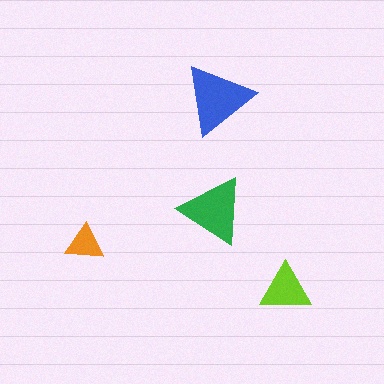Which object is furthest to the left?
The orange triangle is leftmost.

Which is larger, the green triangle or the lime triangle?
The green one.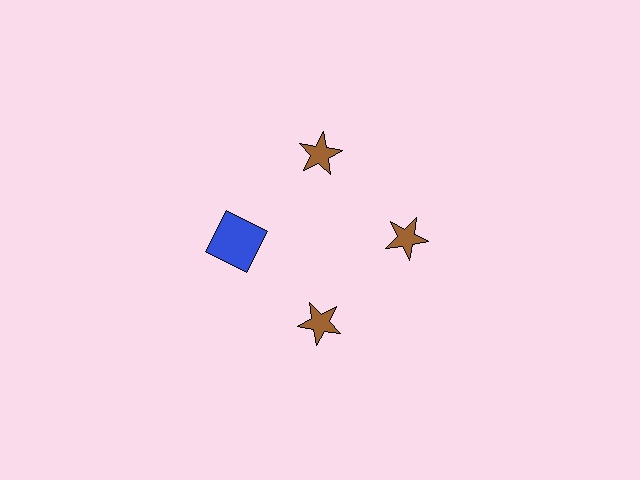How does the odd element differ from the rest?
It differs in both color (blue instead of brown) and shape (square instead of star).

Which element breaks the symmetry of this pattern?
The blue square at roughly the 9 o'clock position breaks the symmetry. All other shapes are brown stars.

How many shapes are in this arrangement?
There are 4 shapes arranged in a ring pattern.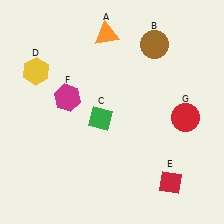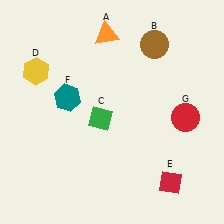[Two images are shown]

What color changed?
The hexagon (F) changed from magenta in Image 1 to teal in Image 2.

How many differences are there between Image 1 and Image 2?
There is 1 difference between the two images.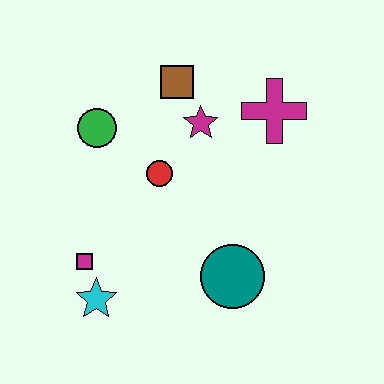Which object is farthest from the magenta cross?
The cyan star is farthest from the magenta cross.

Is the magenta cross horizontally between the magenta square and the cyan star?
No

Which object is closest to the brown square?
The magenta star is closest to the brown square.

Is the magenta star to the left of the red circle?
No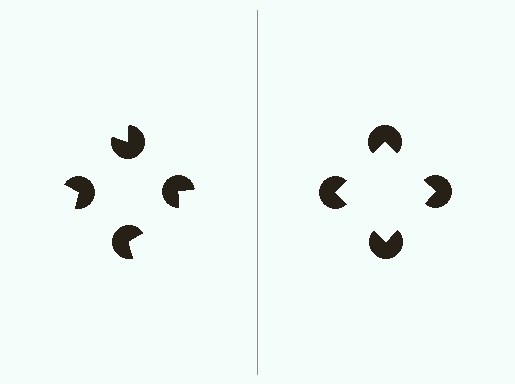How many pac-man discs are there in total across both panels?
8 — 4 on each side.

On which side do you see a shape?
An illusory square appears on the right side. On the left side the wedge cuts are rotated, so no coherent shape forms.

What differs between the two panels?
The pac-man discs are positioned identically on both sides; only the wedge orientations differ. On the right they align to a square; on the left they are misaligned.